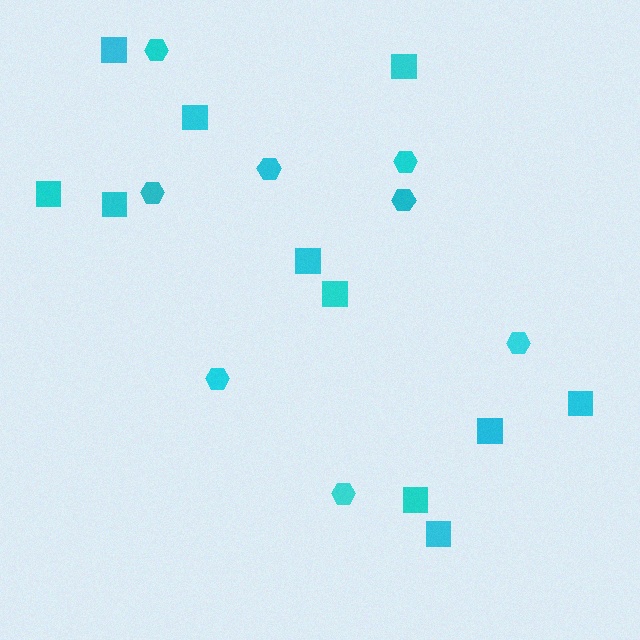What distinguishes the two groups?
There are 2 groups: one group of hexagons (8) and one group of squares (11).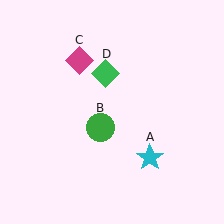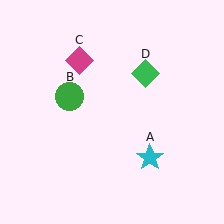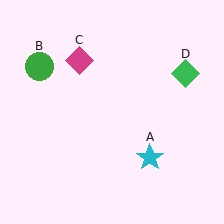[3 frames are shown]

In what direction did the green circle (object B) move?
The green circle (object B) moved up and to the left.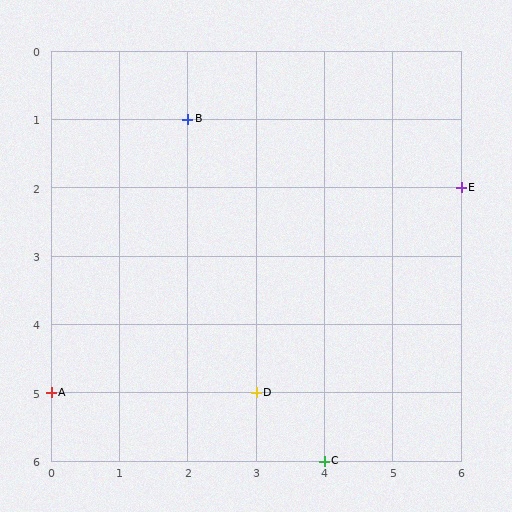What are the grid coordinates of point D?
Point D is at grid coordinates (3, 5).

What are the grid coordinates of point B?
Point B is at grid coordinates (2, 1).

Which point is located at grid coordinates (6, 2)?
Point E is at (6, 2).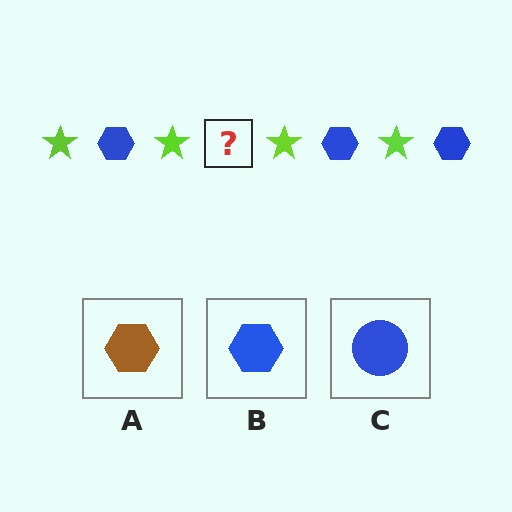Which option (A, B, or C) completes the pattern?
B.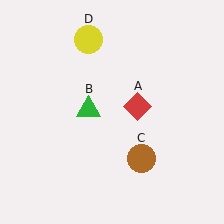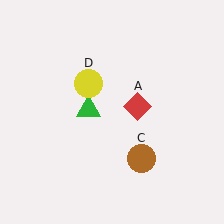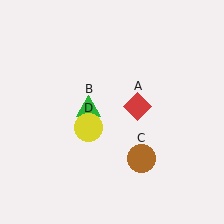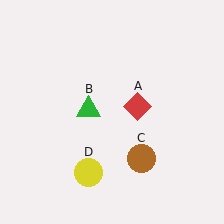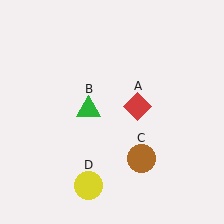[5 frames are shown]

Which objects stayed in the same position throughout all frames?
Red diamond (object A) and green triangle (object B) and brown circle (object C) remained stationary.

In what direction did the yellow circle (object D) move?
The yellow circle (object D) moved down.